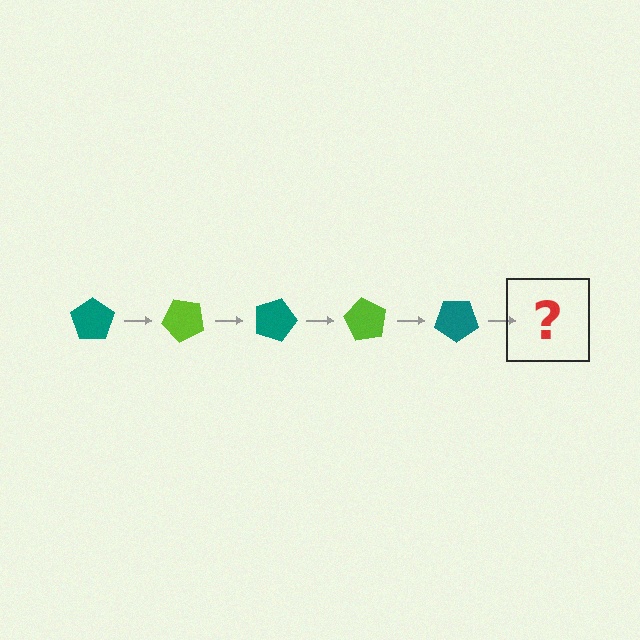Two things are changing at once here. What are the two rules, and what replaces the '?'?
The two rules are that it rotates 45 degrees each step and the color cycles through teal and lime. The '?' should be a lime pentagon, rotated 225 degrees from the start.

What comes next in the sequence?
The next element should be a lime pentagon, rotated 225 degrees from the start.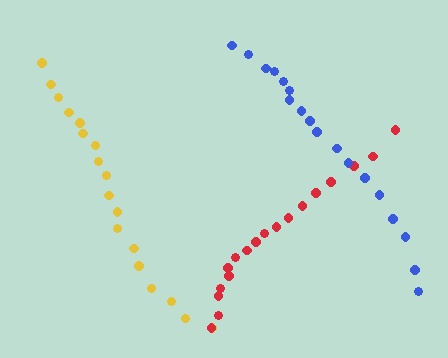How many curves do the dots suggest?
There are 3 distinct paths.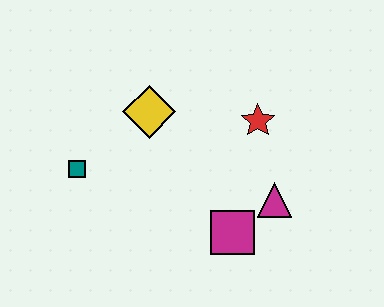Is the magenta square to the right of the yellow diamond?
Yes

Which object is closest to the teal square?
The yellow diamond is closest to the teal square.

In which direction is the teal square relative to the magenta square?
The teal square is to the left of the magenta square.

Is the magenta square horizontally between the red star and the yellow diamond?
Yes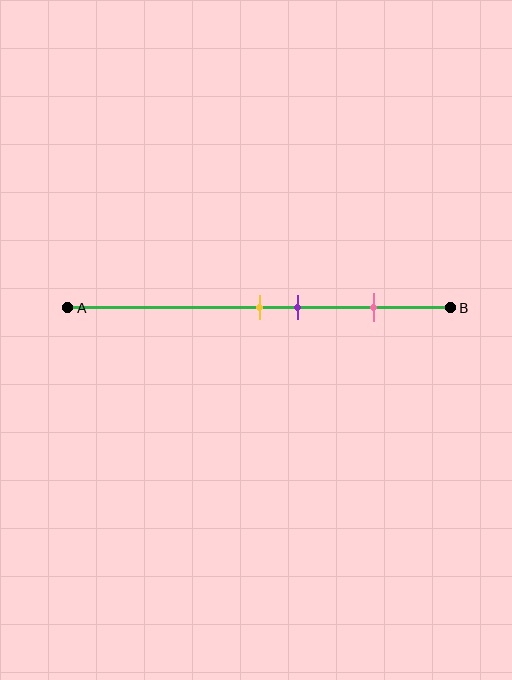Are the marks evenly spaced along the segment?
No, the marks are not evenly spaced.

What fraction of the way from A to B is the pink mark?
The pink mark is approximately 80% (0.8) of the way from A to B.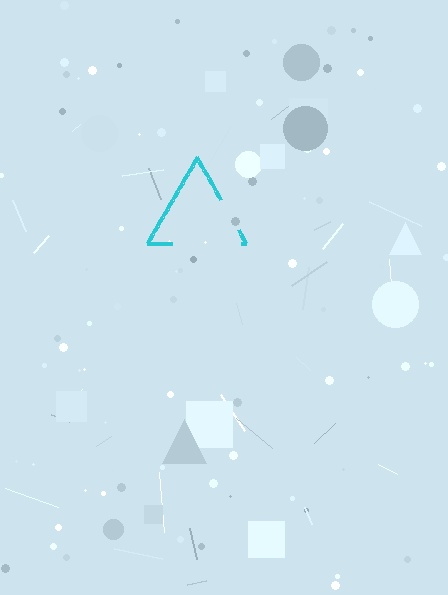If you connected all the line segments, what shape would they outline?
They would outline a triangle.